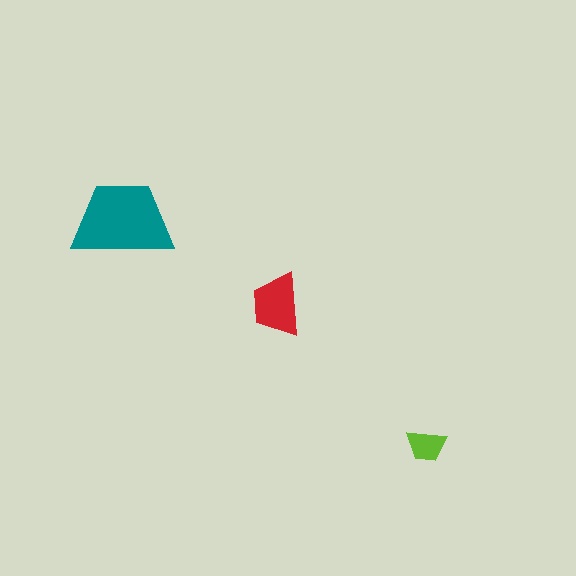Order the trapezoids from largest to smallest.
the teal one, the red one, the lime one.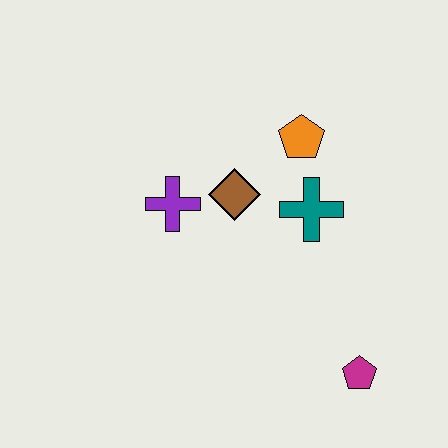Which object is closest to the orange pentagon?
The teal cross is closest to the orange pentagon.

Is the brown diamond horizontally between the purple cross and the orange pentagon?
Yes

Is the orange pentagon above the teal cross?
Yes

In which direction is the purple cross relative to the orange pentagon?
The purple cross is to the left of the orange pentagon.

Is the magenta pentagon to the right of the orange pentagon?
Yes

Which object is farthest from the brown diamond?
The magenta pentagon is farthest from the brown diamond.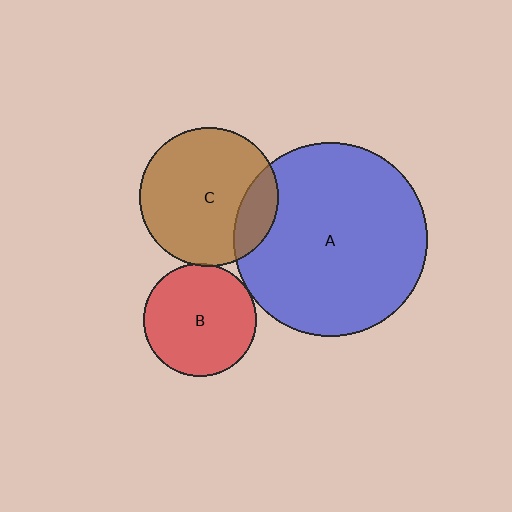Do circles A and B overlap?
Yes.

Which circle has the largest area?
Circle A (blue).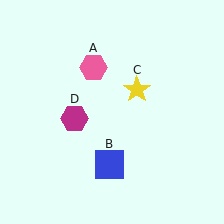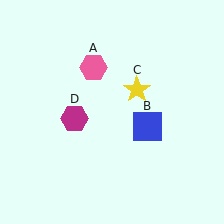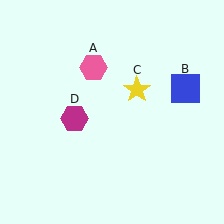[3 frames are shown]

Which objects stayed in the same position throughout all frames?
Pink hexagon (object A) and yellow star (object C) and magenta hexagon (object D) remained stationary.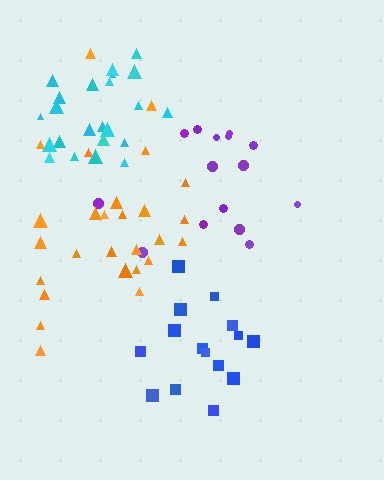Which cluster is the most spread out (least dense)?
Orange.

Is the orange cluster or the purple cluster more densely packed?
Purple.